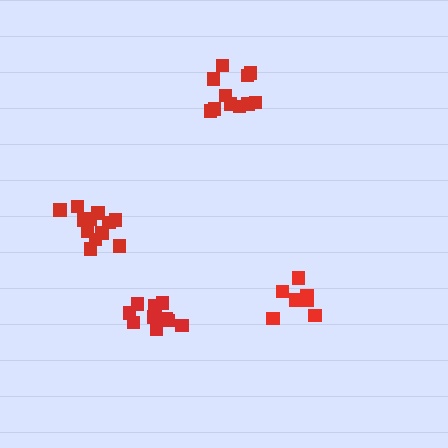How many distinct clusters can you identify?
There are 4 distinct clusters.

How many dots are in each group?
Group 1: 7 dots, Group 2: 13 dots, Group 3: 11 dots, Group 4: 10 dots (41 total).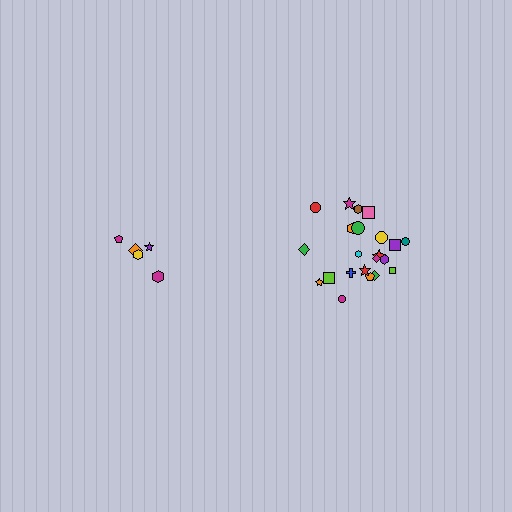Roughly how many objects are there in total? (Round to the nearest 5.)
Roughly 25 objects in total.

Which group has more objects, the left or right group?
The right group.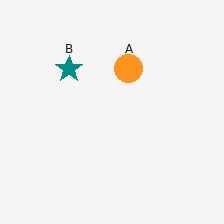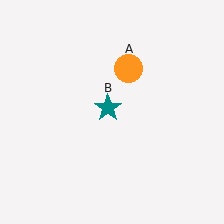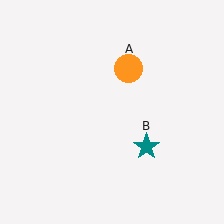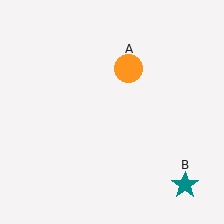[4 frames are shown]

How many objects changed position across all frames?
1 object changed position: teal star (object B).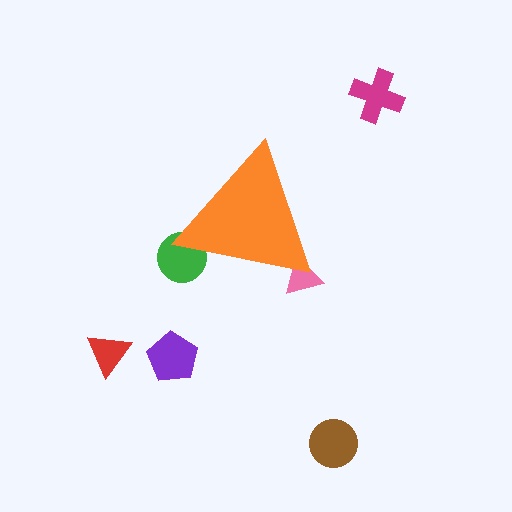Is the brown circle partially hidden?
No, the brown circle is fully visible.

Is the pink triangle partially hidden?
Yes, the pink triangle is partially hidden behind the orange triangle.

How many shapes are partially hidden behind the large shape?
2 shapes are partially hidden.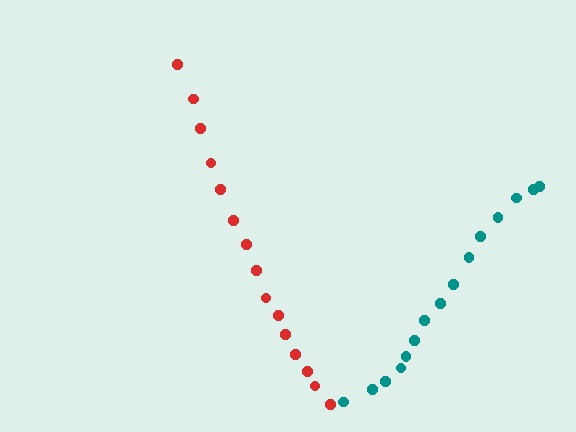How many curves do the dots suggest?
There are 2 distinct paths.